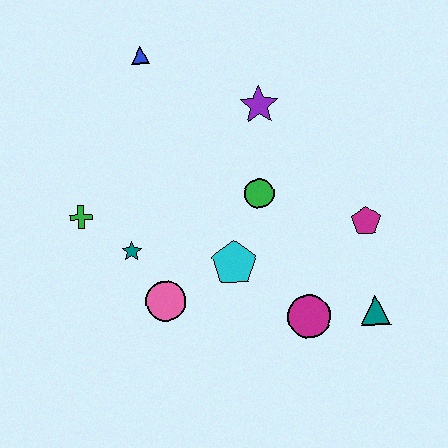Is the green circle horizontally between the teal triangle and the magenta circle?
No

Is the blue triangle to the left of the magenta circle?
Yes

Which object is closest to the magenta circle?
The teal triangle is closest to the magenta circle.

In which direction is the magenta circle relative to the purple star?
The magenta circle is below the purple star.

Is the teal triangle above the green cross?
No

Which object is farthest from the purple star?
The teal triangle is farthest from the purple star.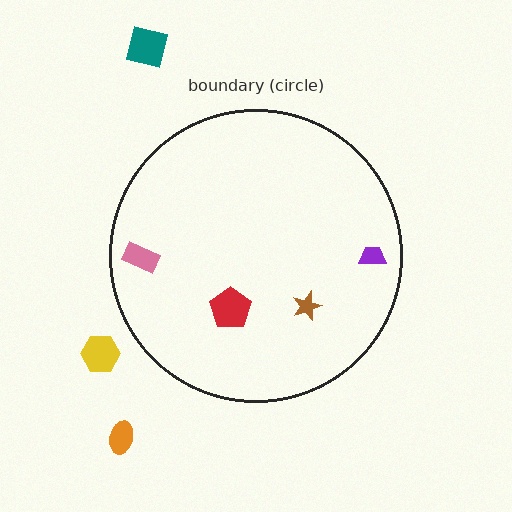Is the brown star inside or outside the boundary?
Inside.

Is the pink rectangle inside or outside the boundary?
Inside.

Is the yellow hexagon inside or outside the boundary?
Outside.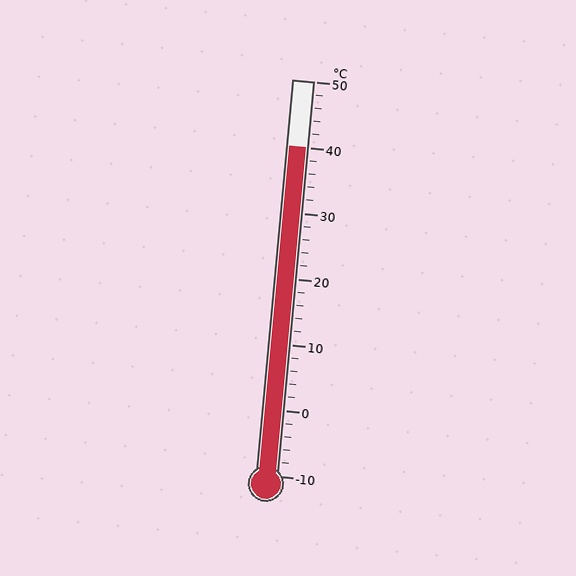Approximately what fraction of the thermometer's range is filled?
The thermometer is filled to approximately 85% of its range.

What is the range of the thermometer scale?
The thermometer scale ranges from -10°C to 50°C.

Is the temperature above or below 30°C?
The temperature is above 30°C.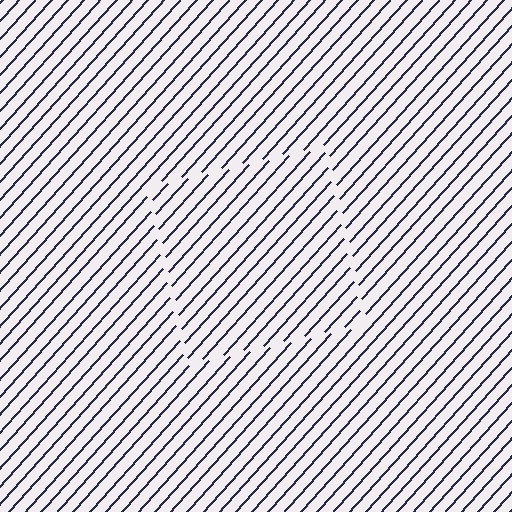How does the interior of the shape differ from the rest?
The interior of the shape contains the same grating, shifted by half a period — the contour is defined by the phase discontinuity where line-ends from the inner and outer gratings abut.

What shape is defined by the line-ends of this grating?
An illusory square. The interior of the shape contains the same grating, shifted by half a period — the contour is defined by the phase discontinuity where line-ends from the inner and outer gratings abut.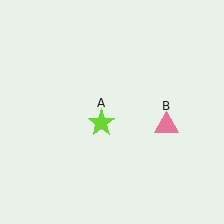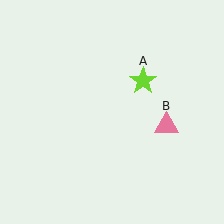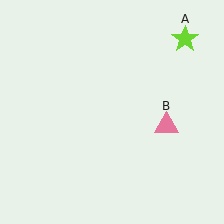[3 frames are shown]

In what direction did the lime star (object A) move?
The lime star (object A) moved up and to the right.